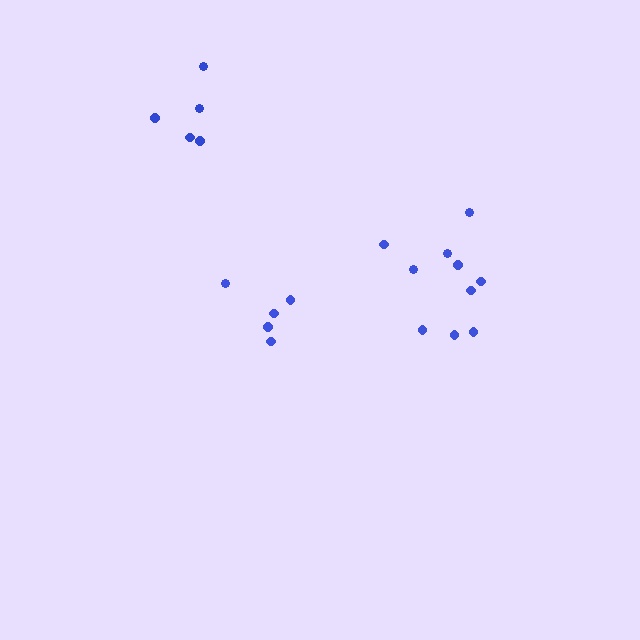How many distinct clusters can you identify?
There are 3 distinct clusters.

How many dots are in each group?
Group 1: 5 dots, Group 2: 5 dots, Group 3: 10 dots (20 total).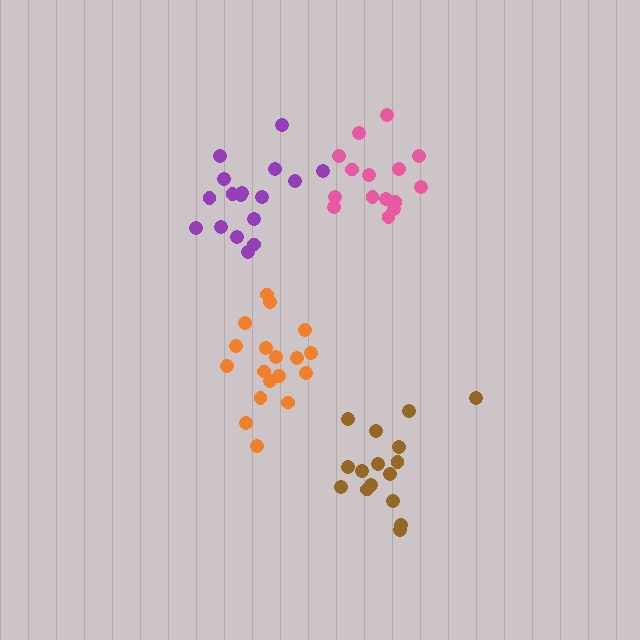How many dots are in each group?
Group 1: 17 dots, Group 2: 18 dots, Group 3: 16 dots, Group 4: 15 dots (66 total).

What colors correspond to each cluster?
The clusters are colored: purple, orange, brown, pink.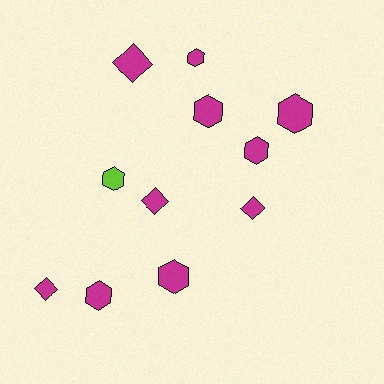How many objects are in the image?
There are 11 objects.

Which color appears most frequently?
Magenta, with 10 objects.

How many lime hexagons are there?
There is 1 lime hexagon.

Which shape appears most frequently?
Hexagon, with 7 objects.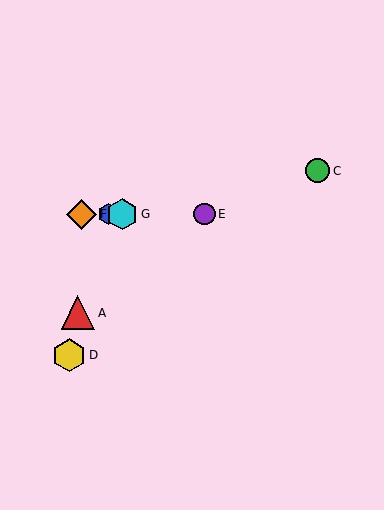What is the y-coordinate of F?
Object F is at y≈214.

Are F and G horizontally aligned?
Yes, both are at y≈214.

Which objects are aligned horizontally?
Objects B, E, F, G are aligned horizontally.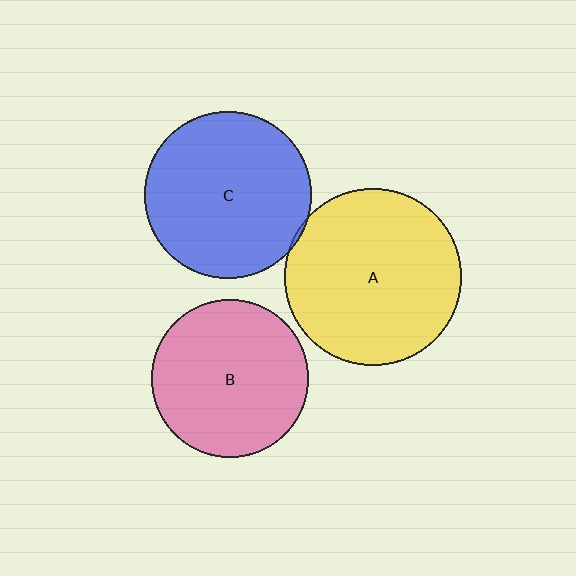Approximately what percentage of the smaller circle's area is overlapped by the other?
Approximately 5%.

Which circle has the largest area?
Circle A (yellow).